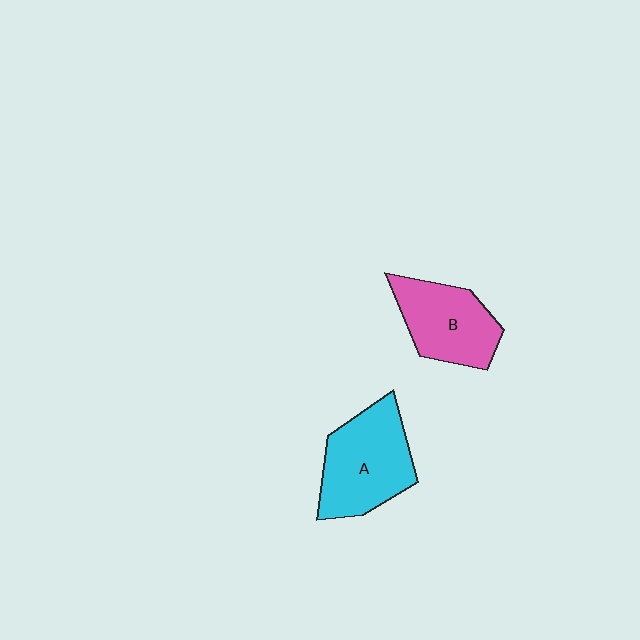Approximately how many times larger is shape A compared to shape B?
Approximately 1.2 times.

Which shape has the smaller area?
Shape B (pink).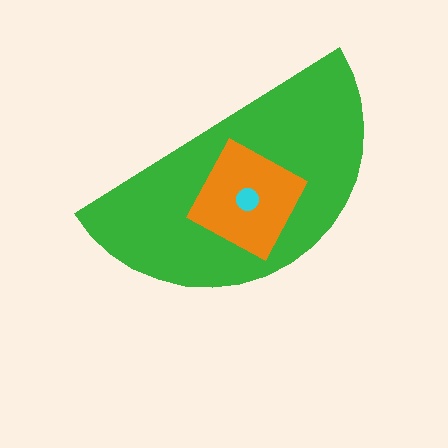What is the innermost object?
The cyan circle.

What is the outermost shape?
The green semicircle.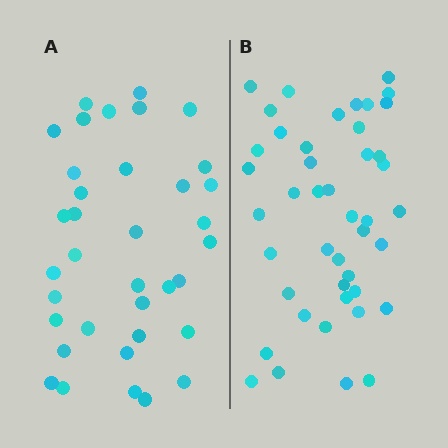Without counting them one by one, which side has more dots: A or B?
Region B (the right region) has more dots.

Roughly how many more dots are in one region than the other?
Region B has roughly 8 or so more dots than region A.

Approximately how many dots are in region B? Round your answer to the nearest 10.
About 40 dots. (The exact count is 44, which rounds to 40.)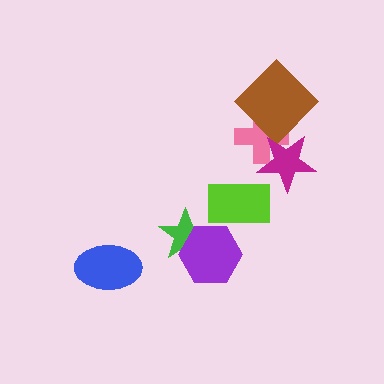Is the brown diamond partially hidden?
Yes, it is partially covered by another shape.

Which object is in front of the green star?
The purple hexagon is in front of the green star.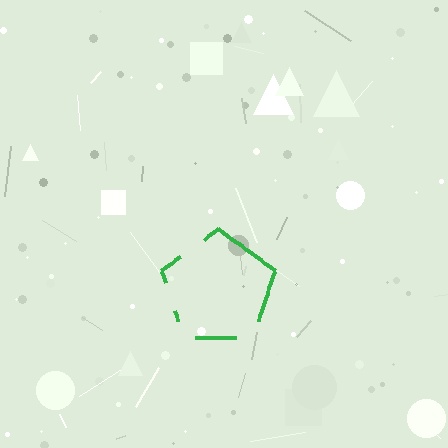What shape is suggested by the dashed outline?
The dashed outline suggests a pentagon.